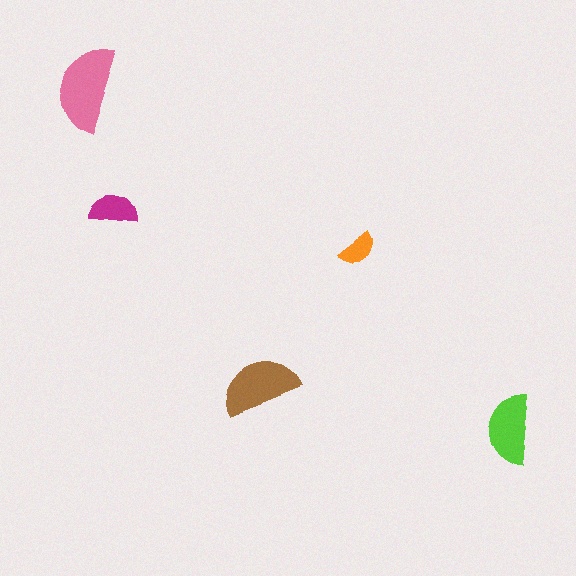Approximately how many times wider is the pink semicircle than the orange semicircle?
About 2 times wider.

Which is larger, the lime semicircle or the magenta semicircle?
The lime one.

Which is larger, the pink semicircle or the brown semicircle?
The pink one.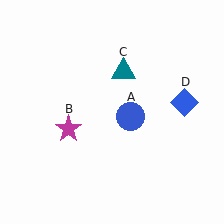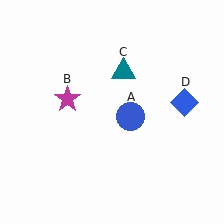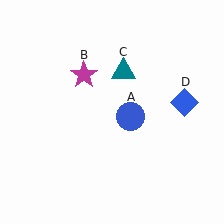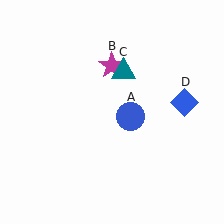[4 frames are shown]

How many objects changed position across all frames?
1 object changed position: magenta star (object B).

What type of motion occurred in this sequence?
The magenta star (object B) rotated clockwise around the center of the scene.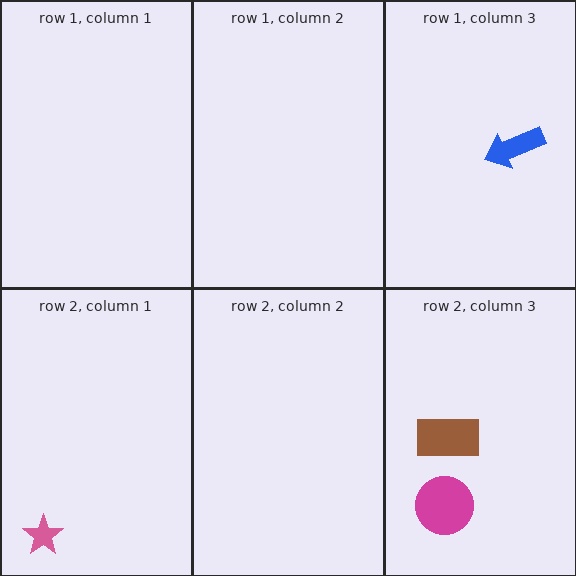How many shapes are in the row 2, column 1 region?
1.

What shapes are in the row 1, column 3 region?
The blue arrow.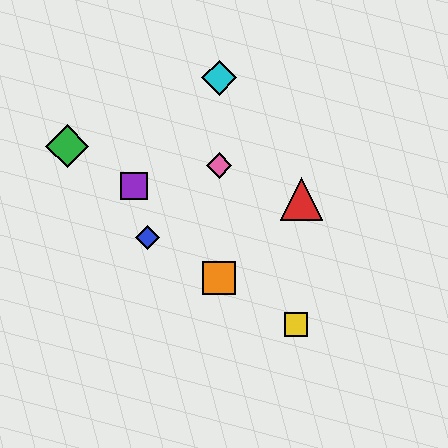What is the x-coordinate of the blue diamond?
The blue diamond is at x≈148.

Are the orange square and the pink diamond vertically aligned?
Yes, both are at x≈219.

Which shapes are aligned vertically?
The orange square, the cyan diamond, the pink diamond are aligned vertically.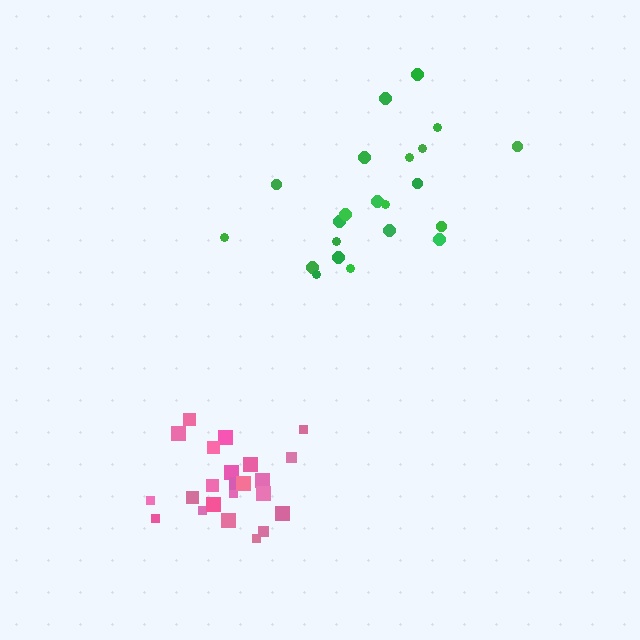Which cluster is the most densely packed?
Pink.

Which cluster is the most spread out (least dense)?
Green.